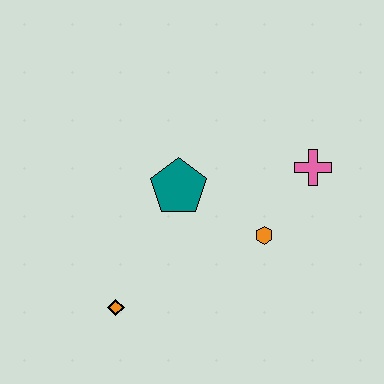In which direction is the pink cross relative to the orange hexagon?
The pink cross is above the orange hexagon.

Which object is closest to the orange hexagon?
The pink cross is closest to the orange hexagon.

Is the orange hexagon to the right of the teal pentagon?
Yes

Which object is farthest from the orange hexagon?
The orange diamond is farthest from the orange hexagon.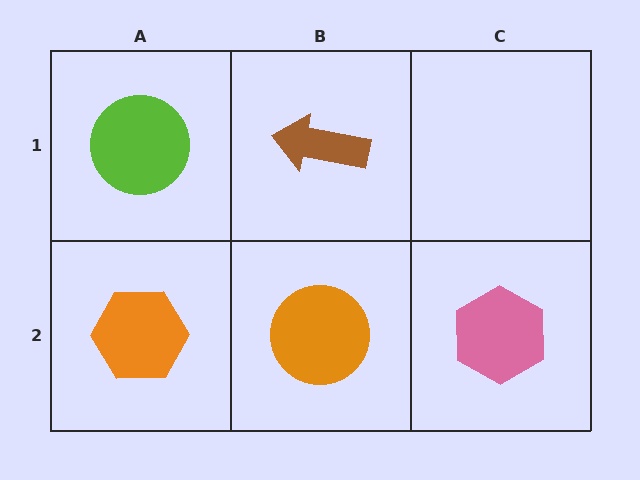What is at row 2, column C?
A pink hexagon.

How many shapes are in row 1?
2 shapes.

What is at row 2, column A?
An orange hexagon.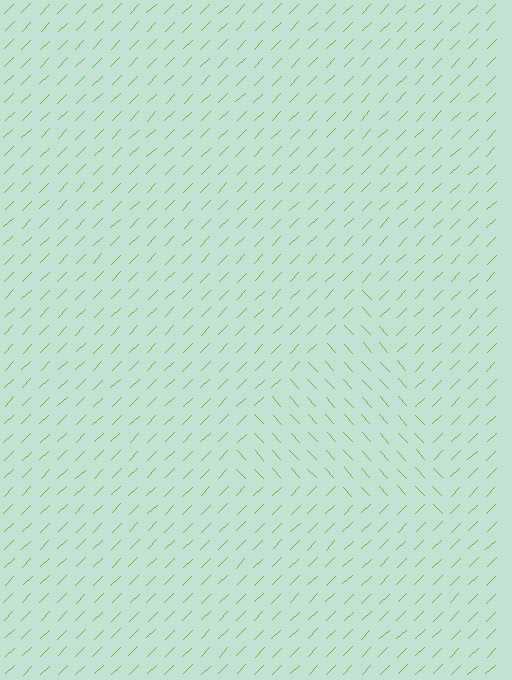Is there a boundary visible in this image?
Yes, there is a texture boundary formed by a change in line orientation.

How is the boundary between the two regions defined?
The boundary is defined purely by a change in line orientation (approximately 88 degrees difference). All lines are the same color and thickness.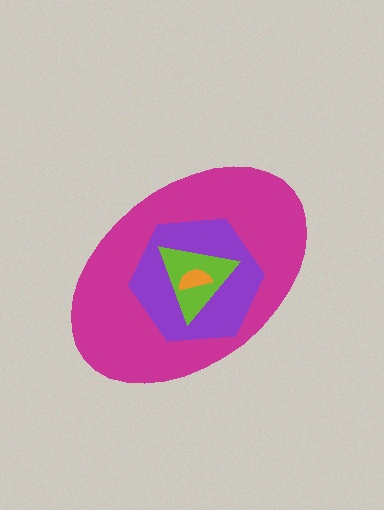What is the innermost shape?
The orange semicircle.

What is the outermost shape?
The magenta ellipse.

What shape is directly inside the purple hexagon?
The lime triangle.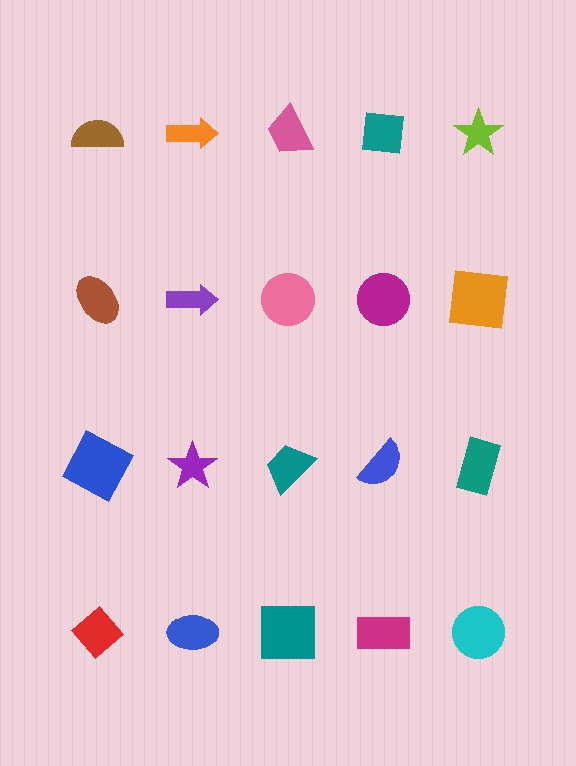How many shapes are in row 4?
5 shapes.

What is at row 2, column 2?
A purple arrow.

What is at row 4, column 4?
A magenta rectangle.